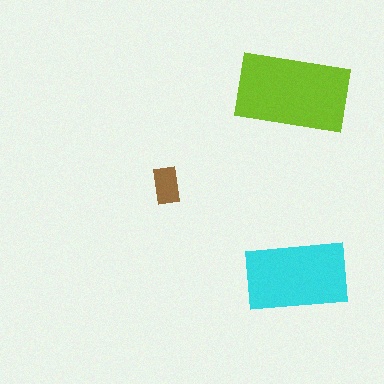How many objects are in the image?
There are 3 objects in the image.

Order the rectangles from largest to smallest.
the lime one, the cyan one, the brown one.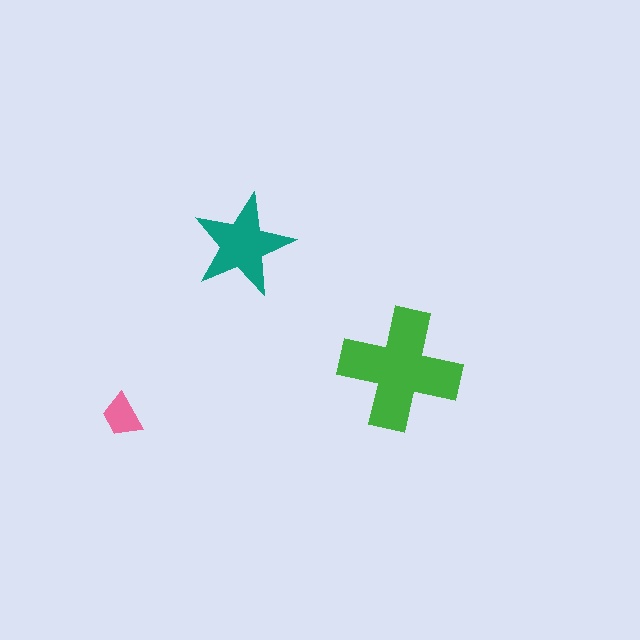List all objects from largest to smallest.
The green cross, the teal star, the pink trapezoid.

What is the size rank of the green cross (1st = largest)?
1st.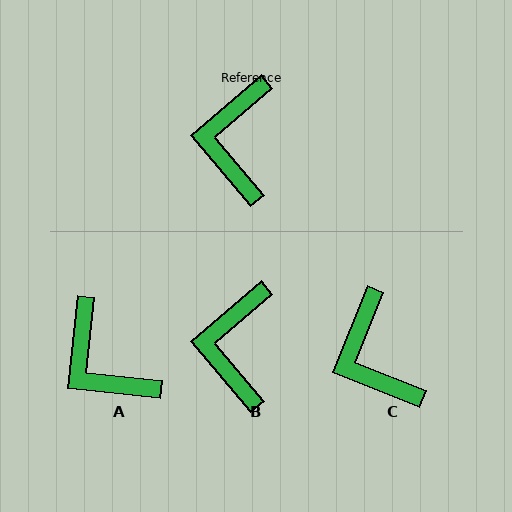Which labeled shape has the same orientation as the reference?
B.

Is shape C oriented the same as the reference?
No, it is off by about 28 degrees.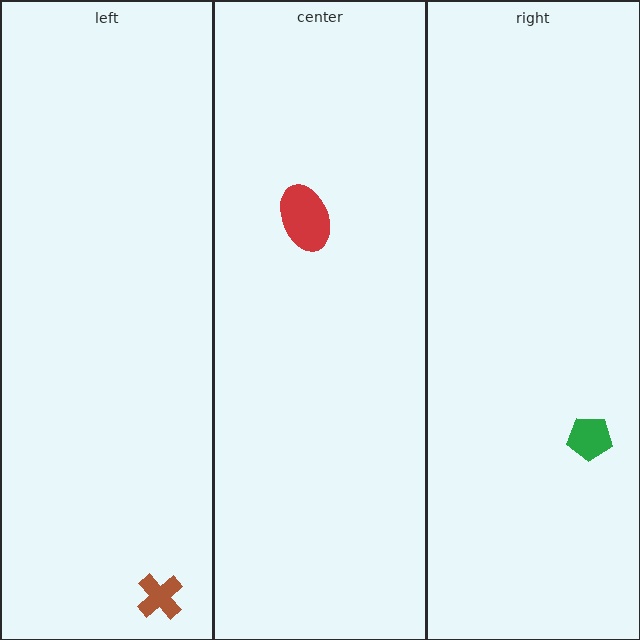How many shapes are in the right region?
1.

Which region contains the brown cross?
The left region.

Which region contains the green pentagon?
The right region.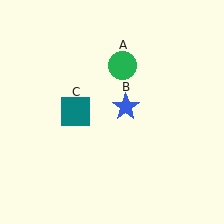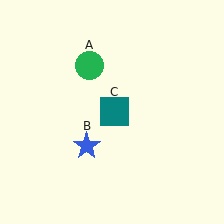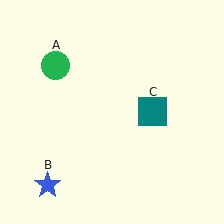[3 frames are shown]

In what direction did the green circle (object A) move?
The green circle (object A) moved left.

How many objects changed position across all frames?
3 objects changed position: green circle (object A), blue star (object B), teal square (object C).